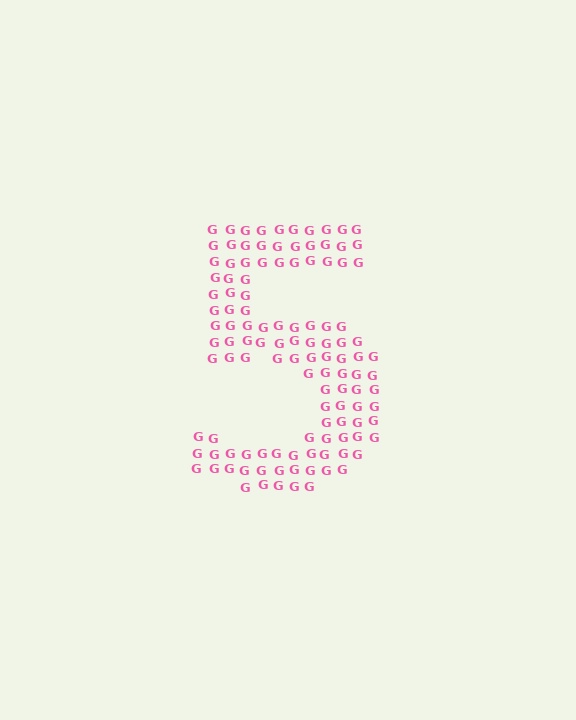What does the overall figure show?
The overall figure shows the digit 5.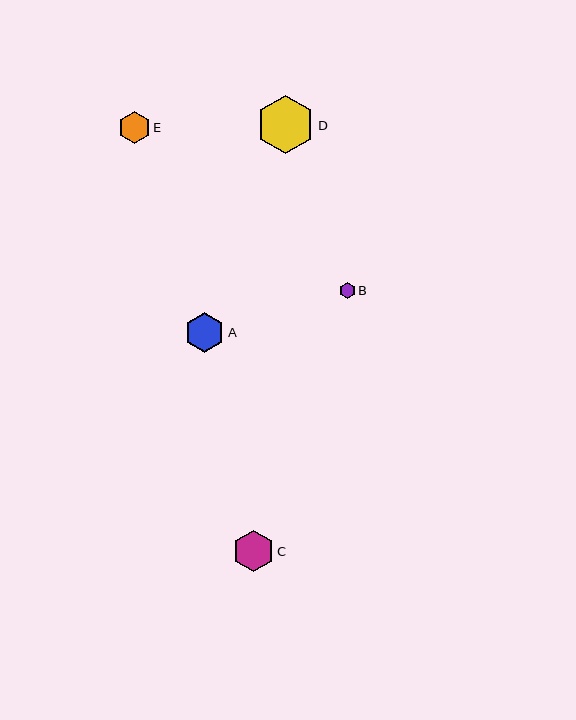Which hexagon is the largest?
Hexagon D is the largest with a size of approximately 58 pixels.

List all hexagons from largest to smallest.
From largest to smallest: D, C, A, E, B.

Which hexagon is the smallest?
Hexagon B is the smallest with a size of approximately 15 pixels.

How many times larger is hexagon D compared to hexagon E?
Hexagon D is approximately 1.8 times the size of hexagon E.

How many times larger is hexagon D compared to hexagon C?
Hexagon D is approximately 1.4 times the size of hexagon C.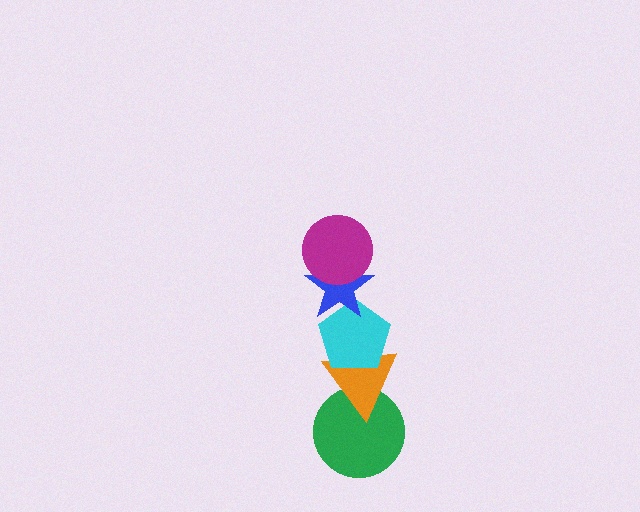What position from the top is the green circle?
The green circle is 5th from the top.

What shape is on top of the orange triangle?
The cyan pentagon is on top of the orange triangle.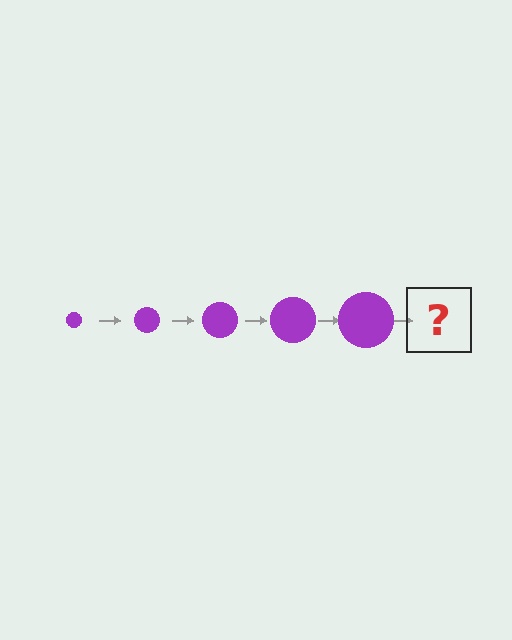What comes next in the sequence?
The next element should be a purple circle, larger than the previous one.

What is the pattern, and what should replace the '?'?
The pattern is that the circle gets progressively larger each step. The '?' should be a purple circle, larger than the previous one.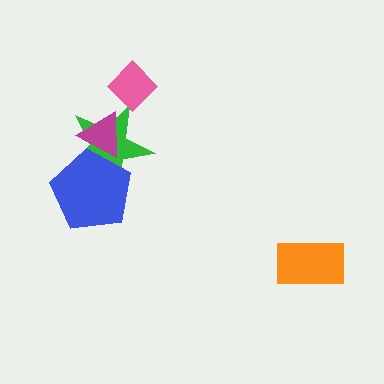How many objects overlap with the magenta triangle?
2 objects overlap with the magenta triangle.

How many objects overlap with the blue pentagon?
2 objects overlap with the blue pentagon.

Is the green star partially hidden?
Yes, it is partially covered by another shape.